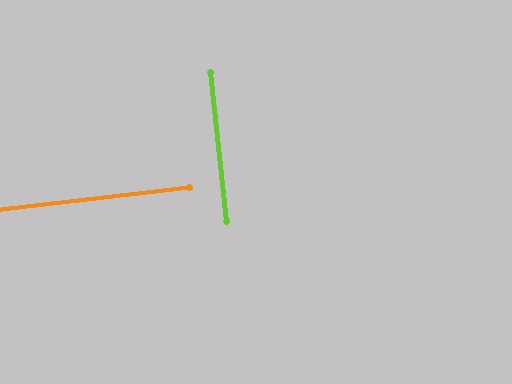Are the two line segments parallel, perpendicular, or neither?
Perpendicular — they meet at approximately 90°.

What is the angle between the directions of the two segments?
Approximately 90 degrees.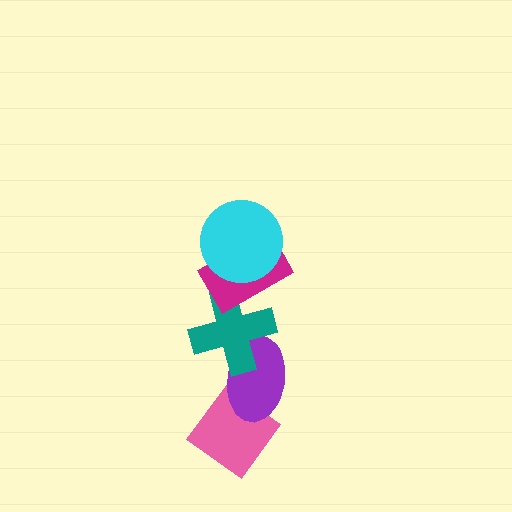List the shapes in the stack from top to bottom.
From top to bottom: the cyan circle, the magenta rectangle, the teal cross, the purple ellipse, the pink diamond.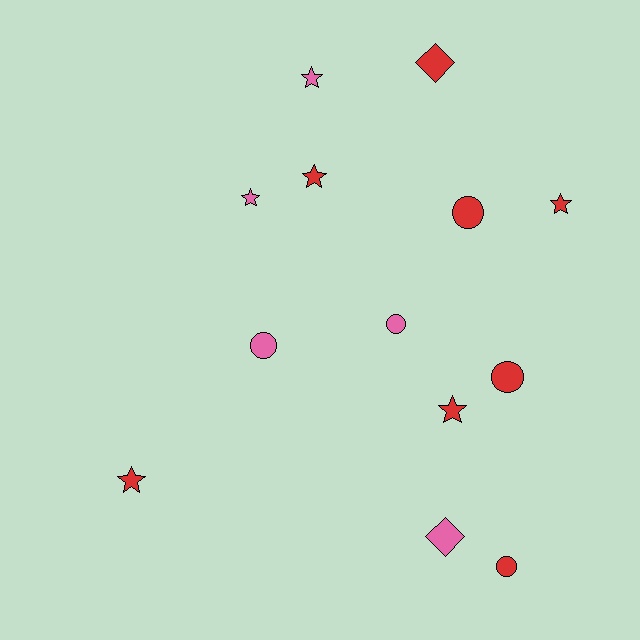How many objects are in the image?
There are 13 objects.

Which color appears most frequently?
Red, with 8 objects.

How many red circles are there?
There are 3 red circles.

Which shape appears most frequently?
Star, with 6 objects.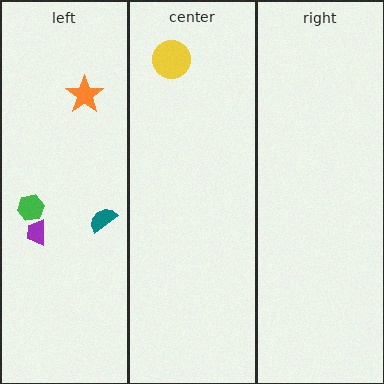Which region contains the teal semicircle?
The left region.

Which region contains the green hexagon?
The left region.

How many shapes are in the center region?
1.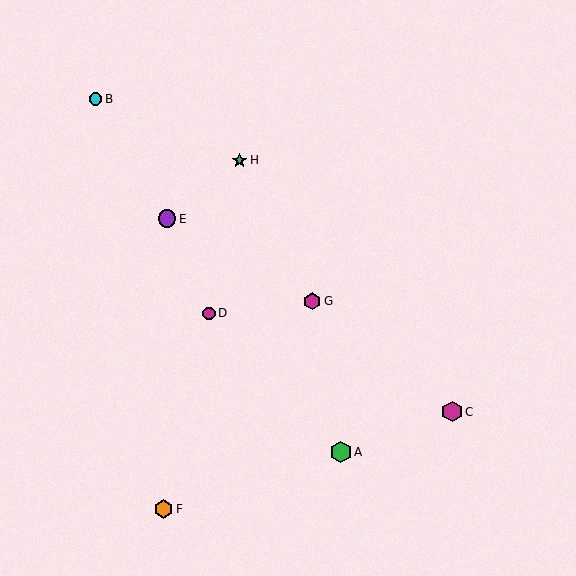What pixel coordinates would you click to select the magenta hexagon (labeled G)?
Click at (312, 301) to select the magenta hexagon G.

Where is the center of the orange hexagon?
The center of the orange hexagon is at (164, 509).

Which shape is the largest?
The green hexagon (labeled A) is the largest.